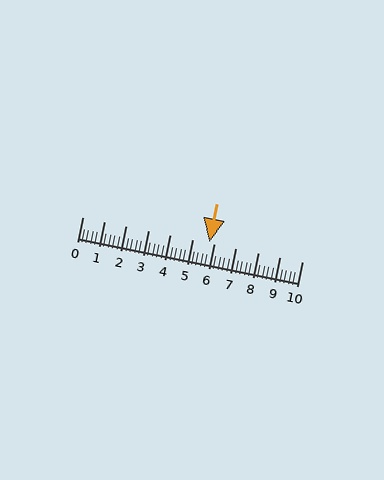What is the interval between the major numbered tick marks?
The major tick marks are spaced 1 units apart.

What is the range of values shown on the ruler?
The ruler shows values from 0 to 10.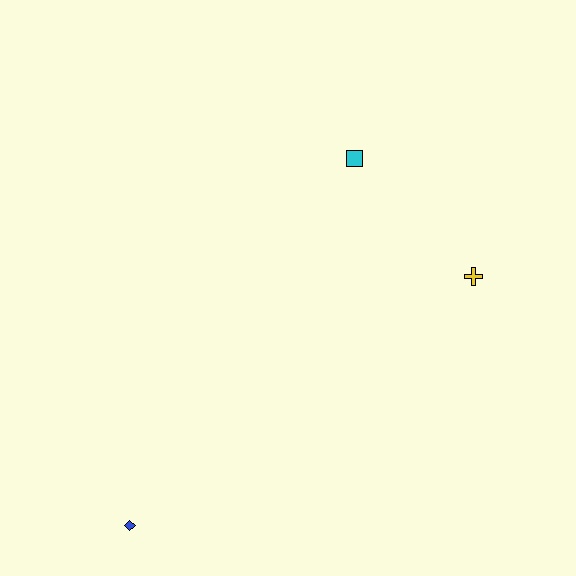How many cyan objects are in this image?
There is 1 cyan object.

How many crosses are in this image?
There is 1 cross.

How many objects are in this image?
There are 3 objects.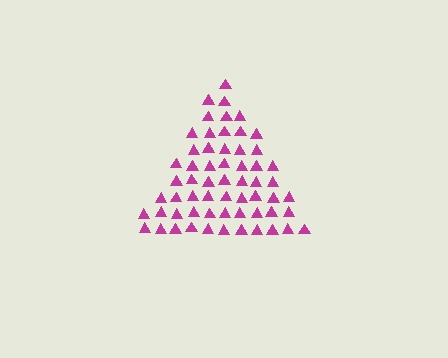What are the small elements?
The small elements are triangles.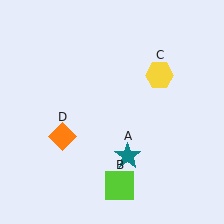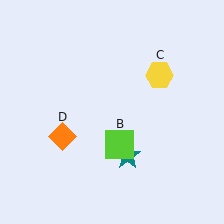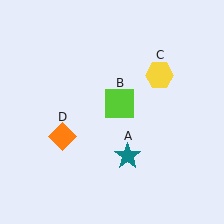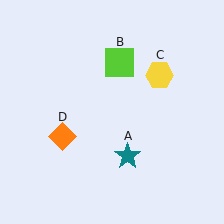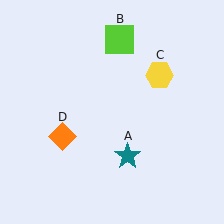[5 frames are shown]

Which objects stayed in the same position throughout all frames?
Teal star (object A) and yellow hexagon (object C) and orange diamond (object D) remained stationary.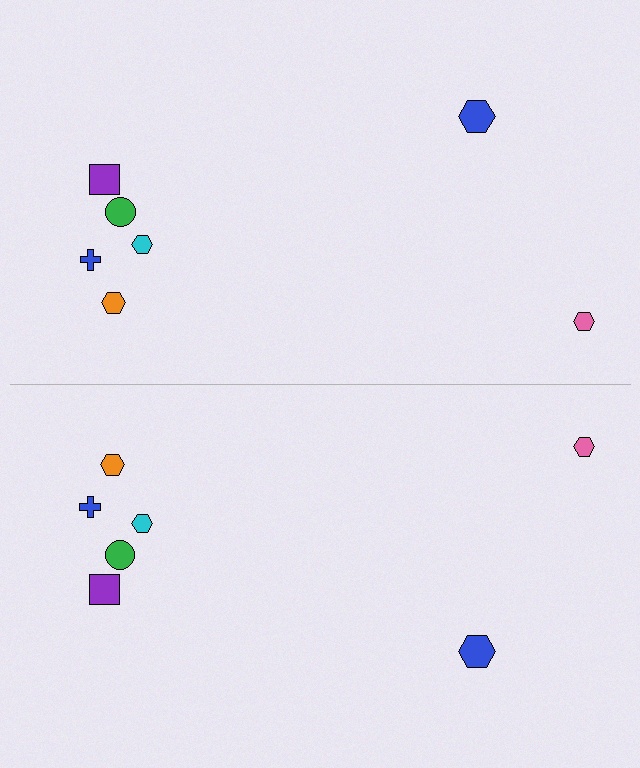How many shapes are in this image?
There are 14 shapes in this image.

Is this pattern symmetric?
Yes, this pattern has bilateral (reflection) symmetry.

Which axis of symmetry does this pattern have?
The pattern has a horizontal axis of symmetry running through the center of the image.